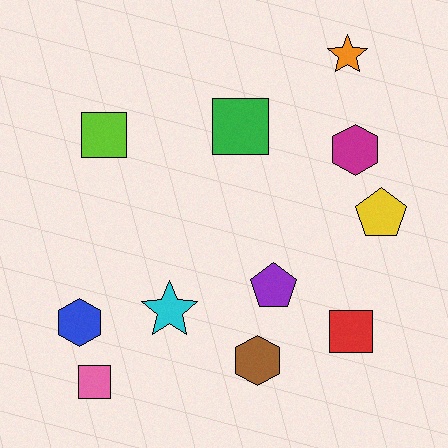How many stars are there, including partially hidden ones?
There are 2 stars.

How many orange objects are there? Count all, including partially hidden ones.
There is 1 orange object.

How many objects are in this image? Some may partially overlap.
There are 11 objects.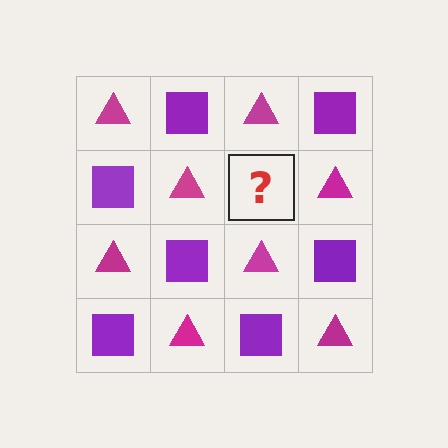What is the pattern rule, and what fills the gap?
The rule is that it alternates magenta triangle and purple square in a checkerboard pattern. The gap should be filled with a purple square.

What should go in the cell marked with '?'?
The missing cell should contain a purple square.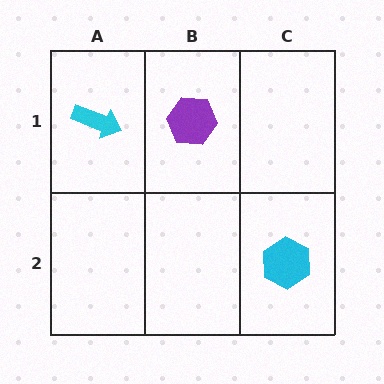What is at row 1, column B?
A purple hexagon.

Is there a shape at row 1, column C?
No, that cell is empty.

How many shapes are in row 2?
1 shape.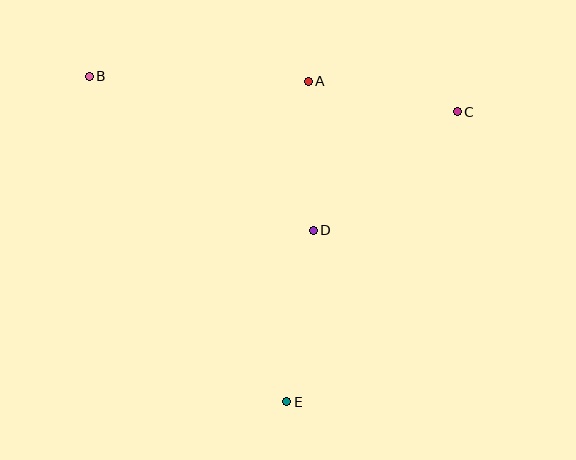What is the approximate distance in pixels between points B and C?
The distance between B and C is approximately 370 pixels.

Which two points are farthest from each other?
Points B and E are farthest from each other.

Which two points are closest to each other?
Points A and D are closest to each other.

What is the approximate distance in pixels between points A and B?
The distance between A and B is approximately 219 pixels.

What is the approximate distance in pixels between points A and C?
The distance between A and C is approximately 152 pixels.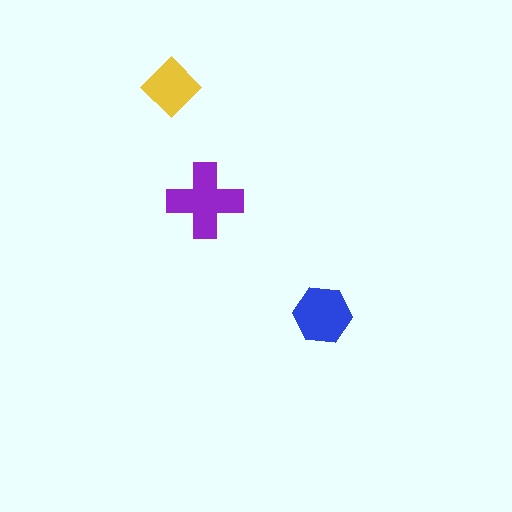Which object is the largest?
The purple cross.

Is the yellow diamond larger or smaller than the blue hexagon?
Smaller.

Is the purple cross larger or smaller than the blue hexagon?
Larger.